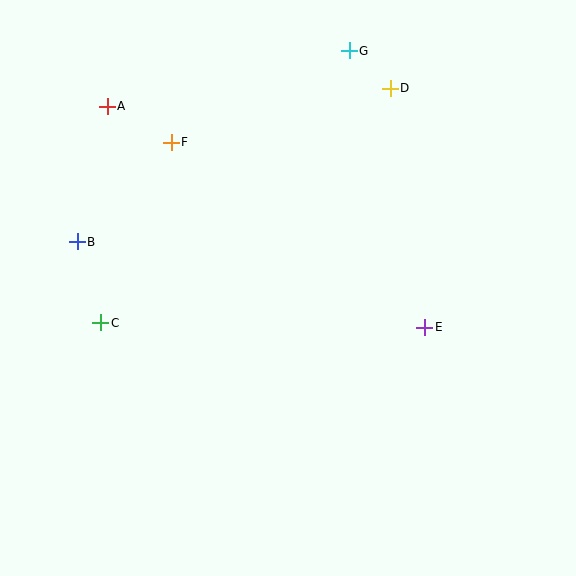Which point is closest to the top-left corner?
Point A is closest to the top-left corner.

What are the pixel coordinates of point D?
Point D is at (390, 88).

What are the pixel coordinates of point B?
Point B is at (77, 242).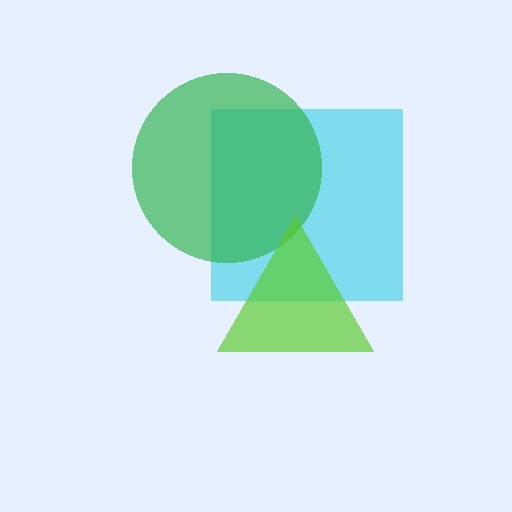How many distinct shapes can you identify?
There are 3 distinct shapes: a cyan square, a green circle, a lime triangle.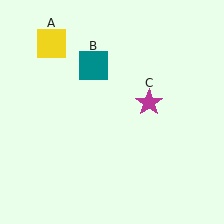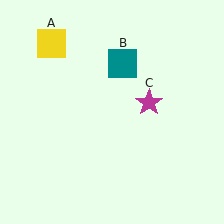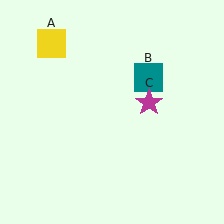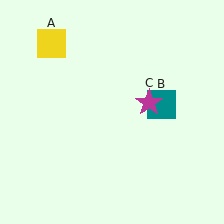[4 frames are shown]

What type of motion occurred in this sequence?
The teal square (object B) rotated clockwise around the center of the scene.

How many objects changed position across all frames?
1 object changed position: teal square (object B).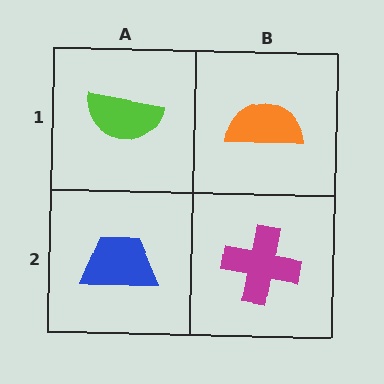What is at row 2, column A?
A blue trapezoid.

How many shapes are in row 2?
2 shapes.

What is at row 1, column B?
An orange semicircle.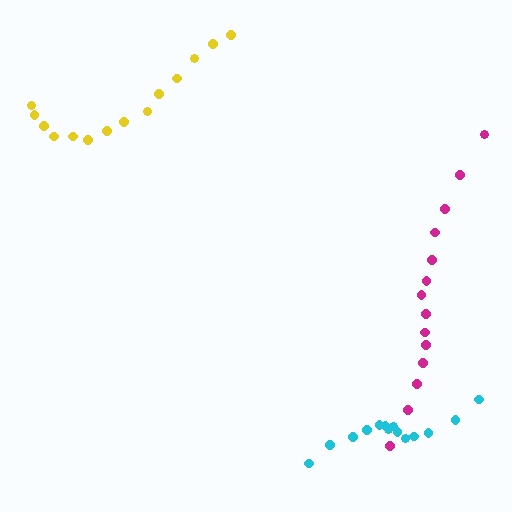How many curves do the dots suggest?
There are 3 distinct paths.